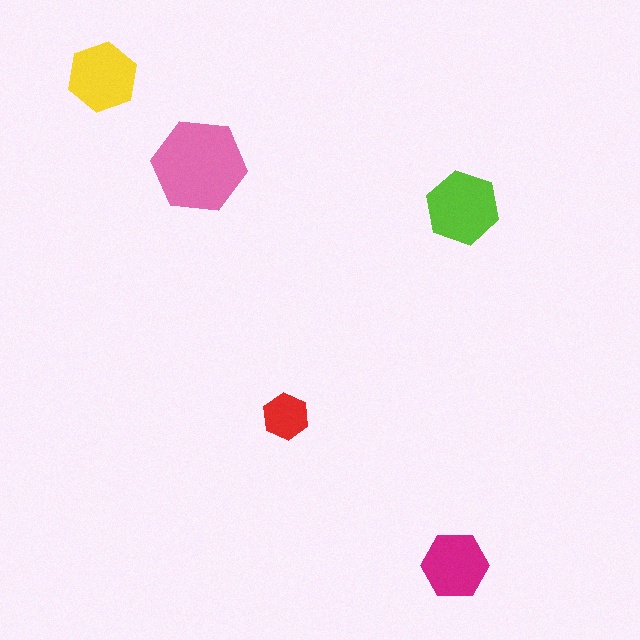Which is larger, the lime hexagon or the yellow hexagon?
The lime one.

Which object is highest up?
The yellow hexagon is topmost.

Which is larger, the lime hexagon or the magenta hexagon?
The lime one.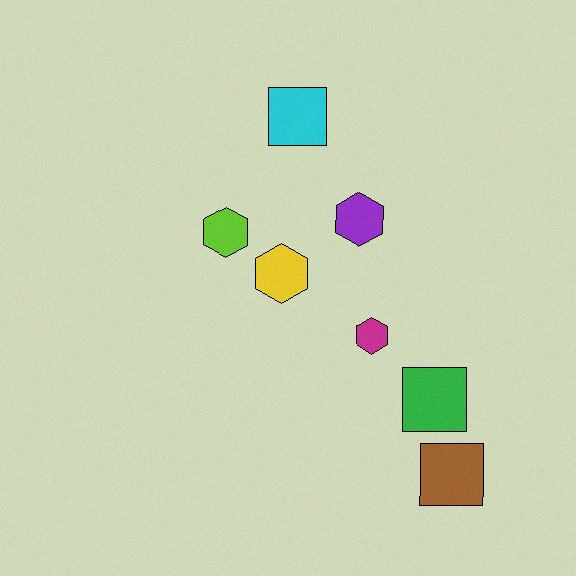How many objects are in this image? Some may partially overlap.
There are 7 objects.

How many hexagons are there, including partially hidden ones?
There are 4 hexagons.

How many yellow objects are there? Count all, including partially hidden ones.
There is 1 yellow object.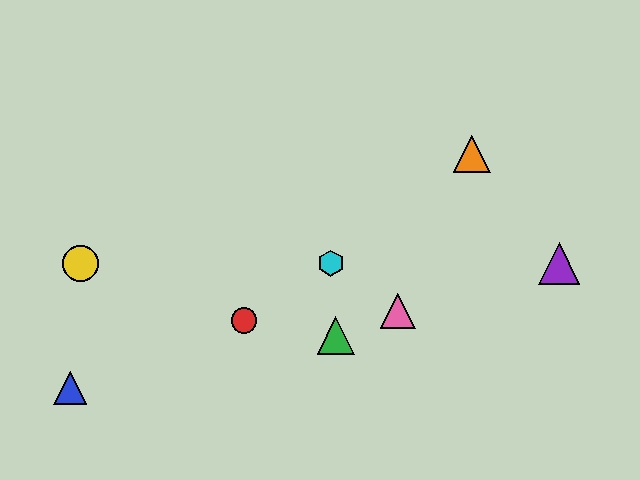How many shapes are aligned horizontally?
3 shapes (the yellow circle, the purple triangle, the cyan hexagon) are aligned horizontally.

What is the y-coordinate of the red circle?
The red circle is at y≈321.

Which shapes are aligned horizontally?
The yellow circle, the purple triangle, the cyan hexagon are aligned horizontally.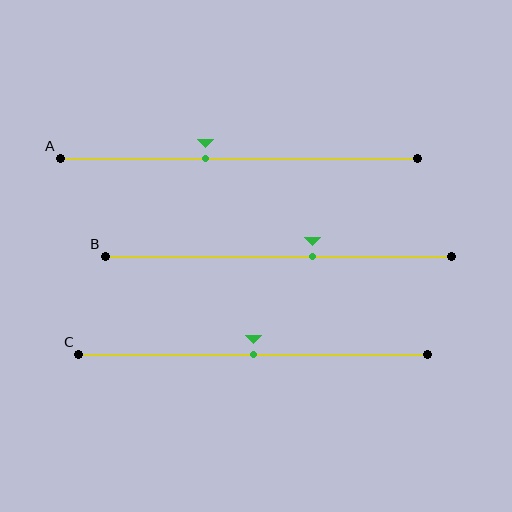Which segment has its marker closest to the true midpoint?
Segment C has its marker closest to the true midpoint.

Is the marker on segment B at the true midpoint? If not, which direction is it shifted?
No, the marker on segment B is shifted to the right by about 10% of the segment length.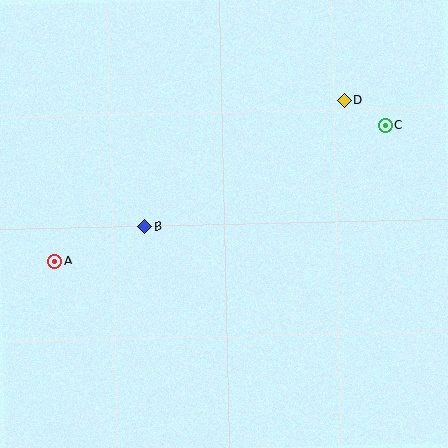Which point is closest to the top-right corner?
Point C is closest to the top-right corner.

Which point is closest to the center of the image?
Point B at (145, 227) is closest to the center.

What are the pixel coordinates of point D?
Point D is at (345, 100).